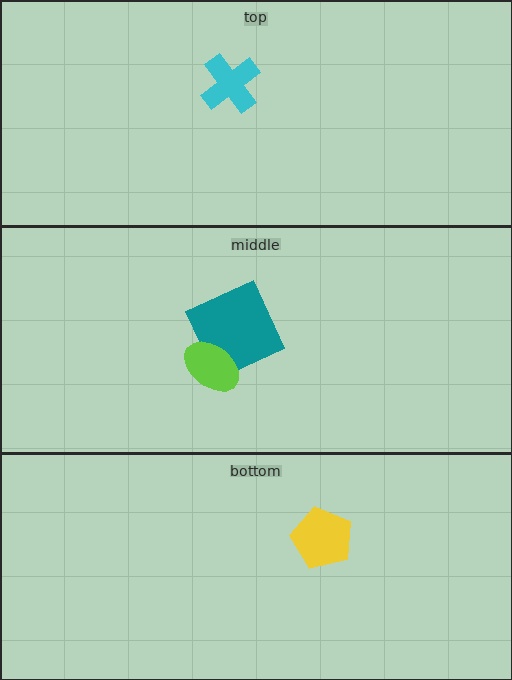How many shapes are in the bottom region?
1.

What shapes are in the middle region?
The teal square, the lime ellipse.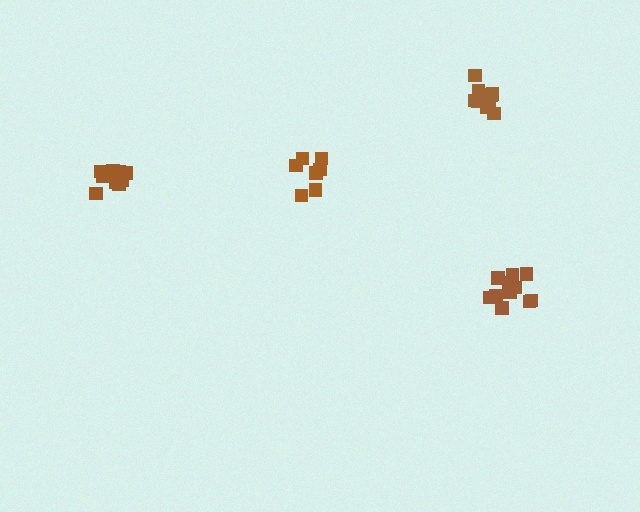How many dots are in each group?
Group 1: 12 dots, Group 2: 9 dots, Group 3: 7 dots, Group 4: 11 dots (39 total).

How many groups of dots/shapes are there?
There are 4 groups.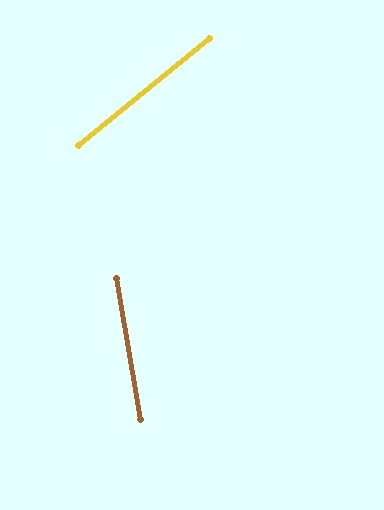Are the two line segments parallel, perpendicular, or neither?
Neither parallel nor perpendicular — they differ by about 60°.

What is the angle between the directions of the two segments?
Approximately 60 degrees.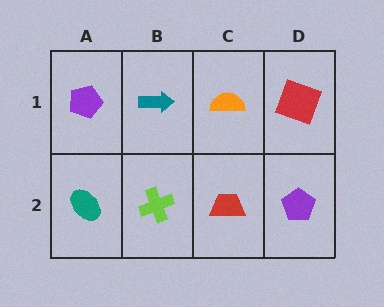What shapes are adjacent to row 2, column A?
A purple pentagon (row 1, column A), a lime cross (row 2, column B).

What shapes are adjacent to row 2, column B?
A teal arrow (row 1, column B), a teal ellipse (row 2, column A), a red trapezoid (row 2, column C).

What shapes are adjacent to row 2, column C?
An orange semicircle (row 1, column C), a lime cross (row 2, column B), a purple pentagon (row 2, column D).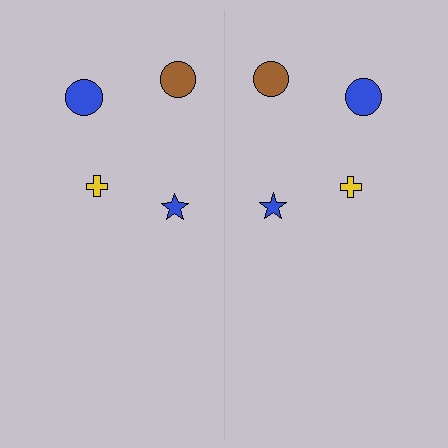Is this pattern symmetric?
Yes, this pattern has bilateral (reflection) symmetry.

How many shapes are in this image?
There are 8 shapes in this image.